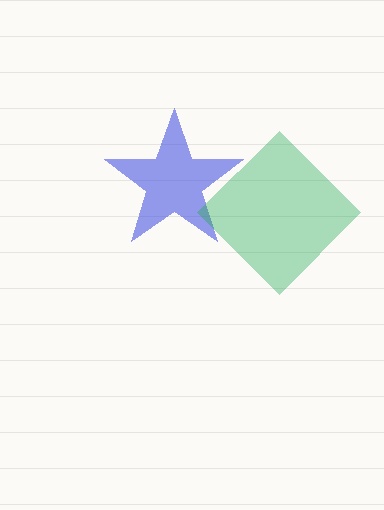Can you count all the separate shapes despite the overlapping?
Yes, there are 2 separate shapes.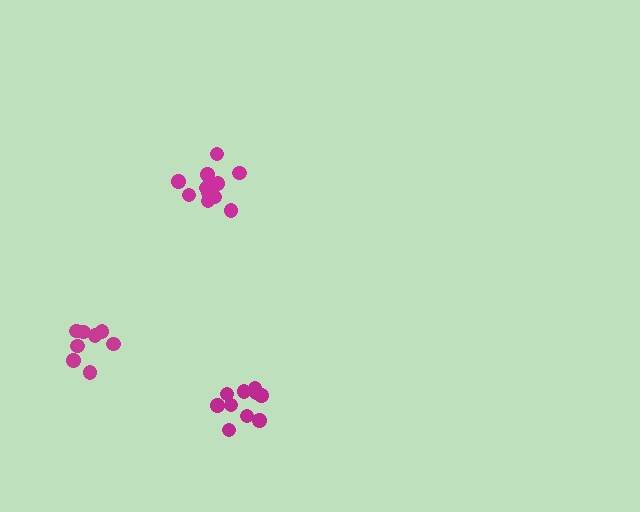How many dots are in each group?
Group 1: 11 dots, Group 2: 8 dots, Group 3: 12 dots (31 total).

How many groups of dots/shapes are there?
There are 3 groups.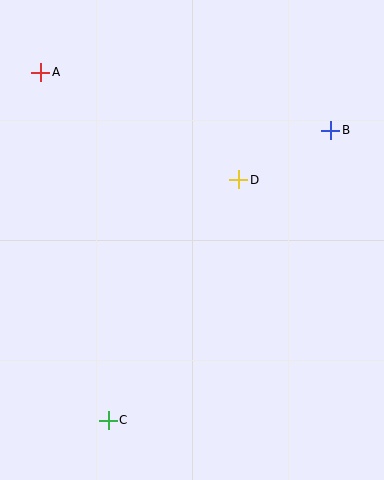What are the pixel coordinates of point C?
Point C is at (108, 420).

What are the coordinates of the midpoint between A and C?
The midpoint between A and C is at (75, 246).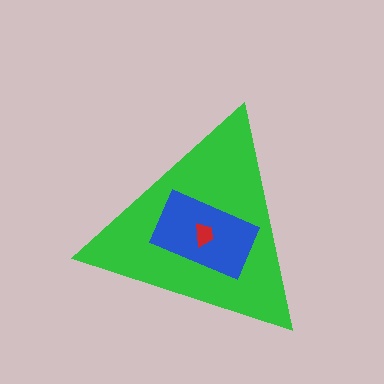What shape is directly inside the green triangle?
The blue rectangle.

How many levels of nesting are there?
3.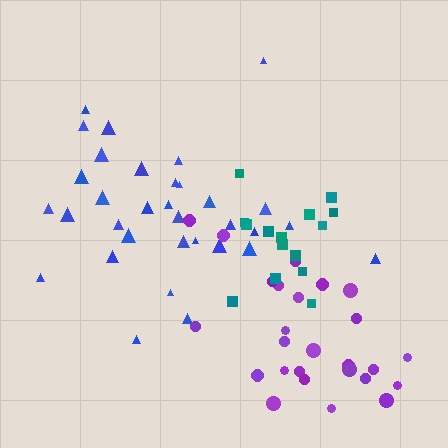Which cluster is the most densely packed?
Teal.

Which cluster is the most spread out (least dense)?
Purple.